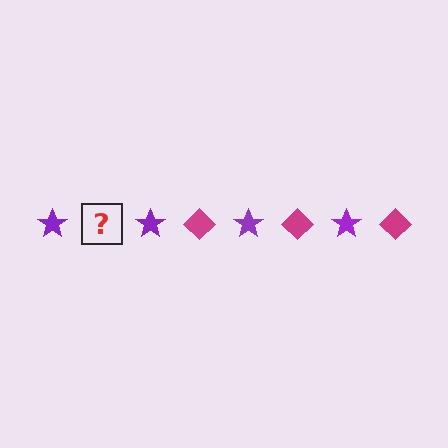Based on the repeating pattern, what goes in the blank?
The blank should be a magenta diamond.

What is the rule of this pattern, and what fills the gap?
The rule is that the pattern alternates between purple star and magenta diamond. The gap should be filled with a magenta diamond.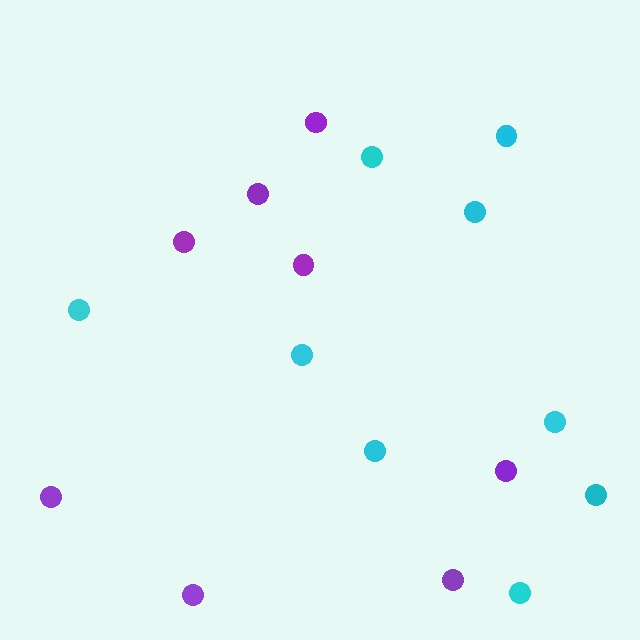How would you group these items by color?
There are 2 groups: one group of cyan circles (9) and one group of purple circles (8).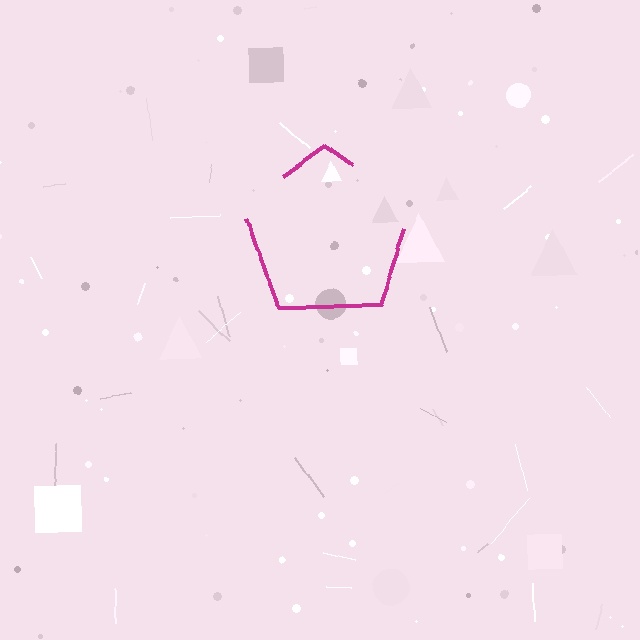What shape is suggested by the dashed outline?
The dashed outline suggests a pentagon.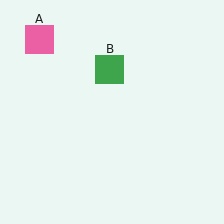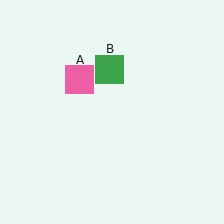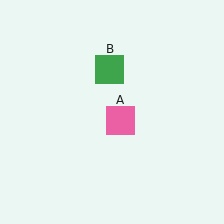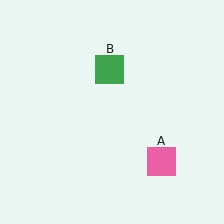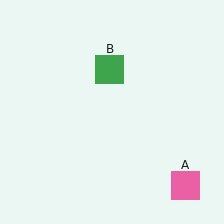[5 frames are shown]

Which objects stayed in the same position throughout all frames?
Green square (object B) remained stationary.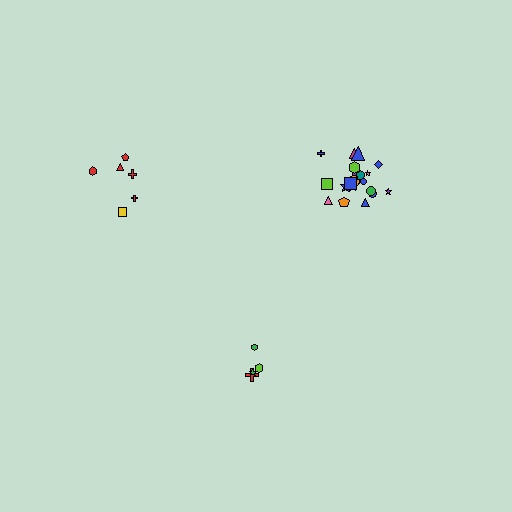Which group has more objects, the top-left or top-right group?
The top-right group.